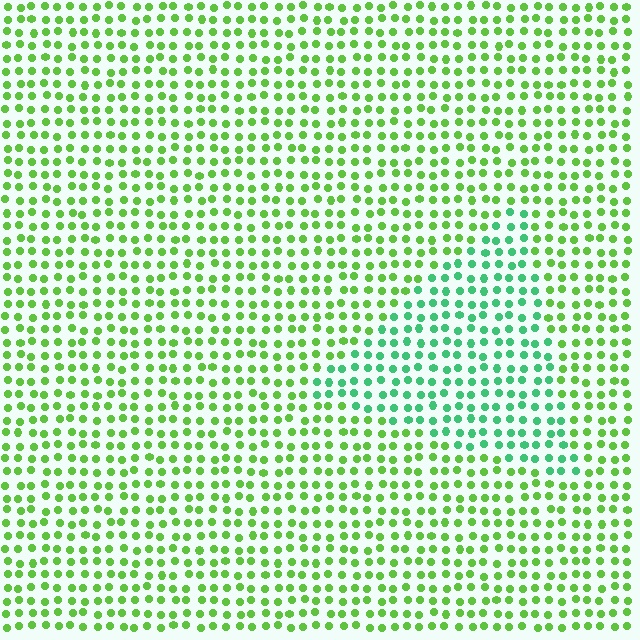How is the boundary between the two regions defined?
The boundary is defined purely by a slight shift in hue (about 40 degrees). Spacing, size, and orientation are identical on both sides.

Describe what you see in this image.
The image is filled with small lime elements in a uniform arrangement. A triangle-shaped region is visible where the elements are tinted to a slightly different hue, forming a subtle color boundary.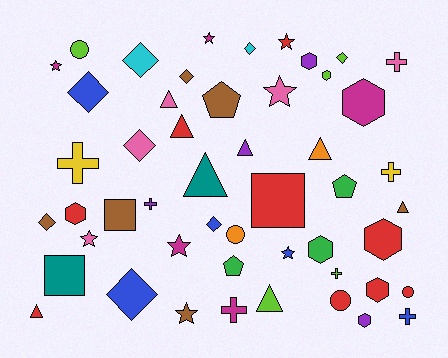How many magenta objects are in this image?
There are 5 magenta objects.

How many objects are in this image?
There are 50 objects.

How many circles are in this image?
There are 4 circles.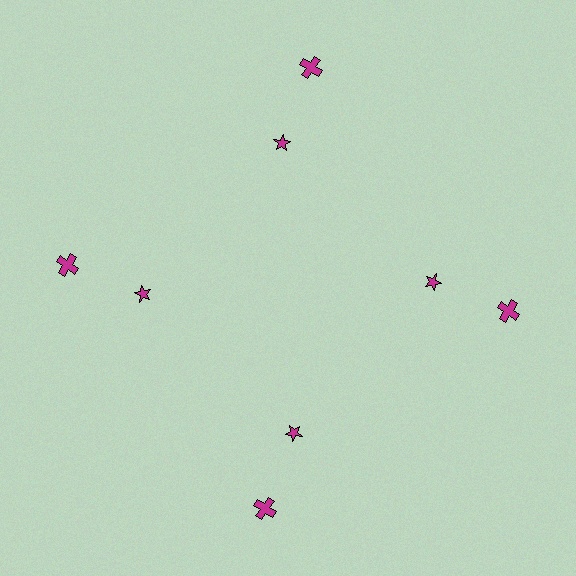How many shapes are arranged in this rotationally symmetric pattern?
There are 8 shapes, arranged in 4 groups of 2.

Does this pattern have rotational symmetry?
Yes, this pattern has 4-fold rotational symmetry. It looks the same after rotating 90 degrees around the center.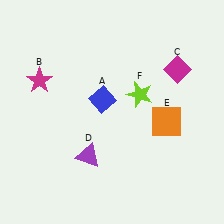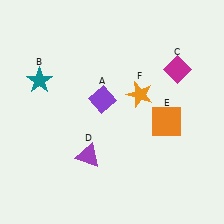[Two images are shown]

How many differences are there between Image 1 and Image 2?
There are 3 differences between the two images.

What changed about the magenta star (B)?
In Image 1, B is magenta. In Image 2, it changed to teal.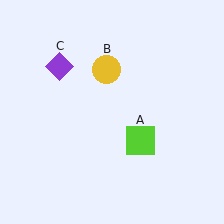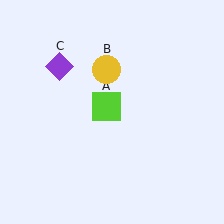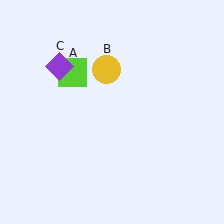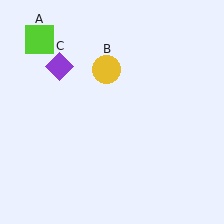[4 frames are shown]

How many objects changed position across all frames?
1 object changed position: lime square (object A).